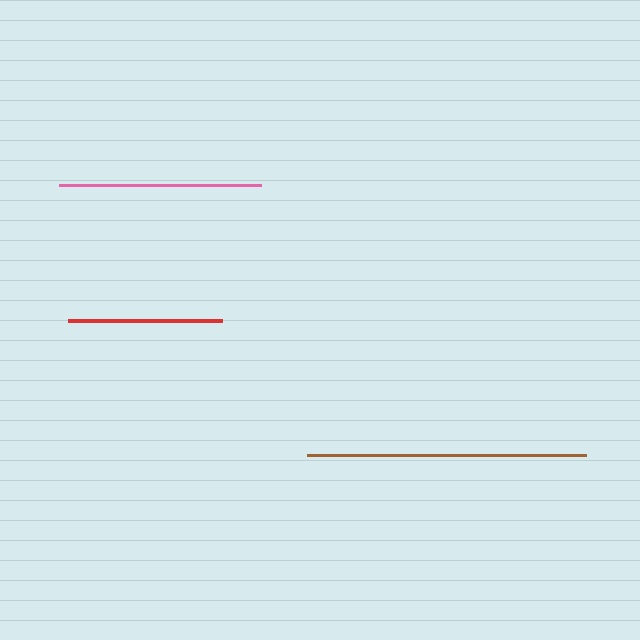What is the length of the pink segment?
The pink segment is approximately 203 pixels long.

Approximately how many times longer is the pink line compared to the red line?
The pink line is approximately 1.3 times the length of the red line.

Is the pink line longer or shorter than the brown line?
The brown line is longer than the pink line.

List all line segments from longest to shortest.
From longest to shortest: brown, pink, red.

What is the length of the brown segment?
The brown segment is approximately 279 pixels long.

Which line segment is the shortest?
The red line is the shortest at approximately 154 pixels.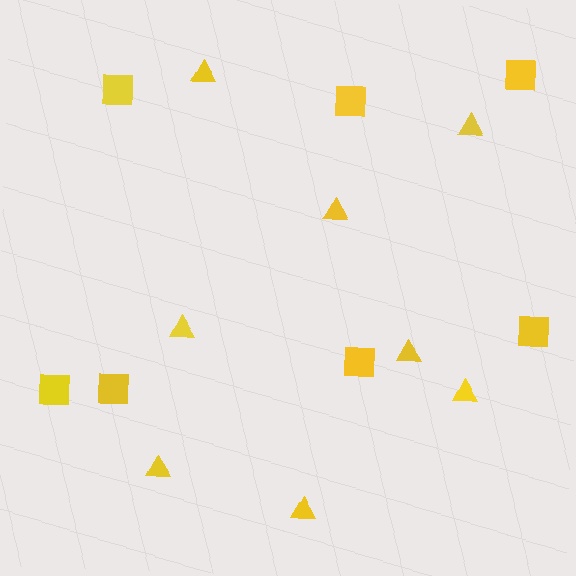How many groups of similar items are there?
There are 2 groups: one group of triangles (8) and one group of squares (7).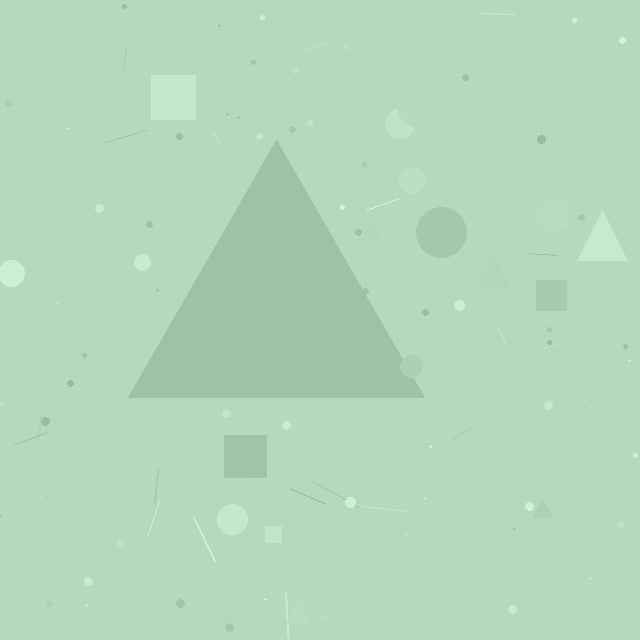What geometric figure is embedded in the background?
A triangle is embedded in the background.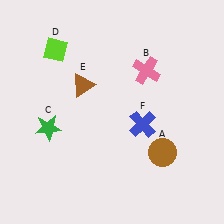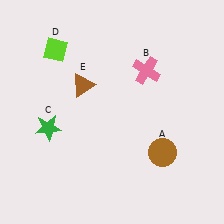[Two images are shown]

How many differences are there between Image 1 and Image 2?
There is 1 difference between the two images.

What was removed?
The blue cross (F) was removed in Image 2.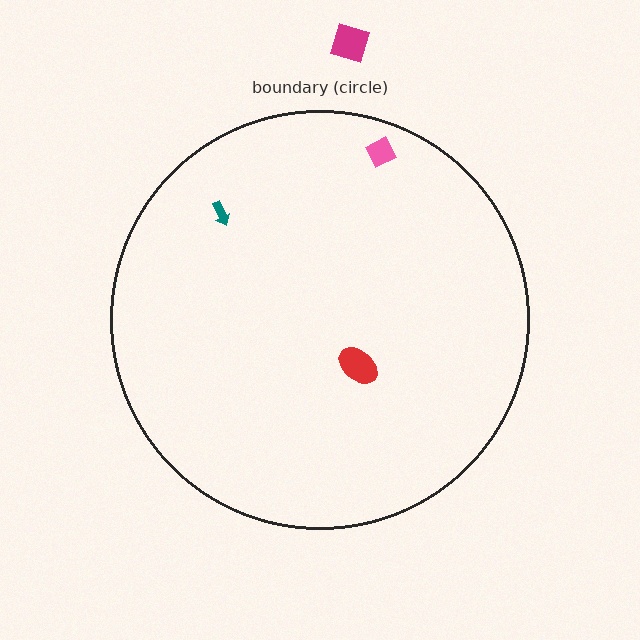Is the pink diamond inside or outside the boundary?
Inside.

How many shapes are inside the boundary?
3 inside, 1 outside.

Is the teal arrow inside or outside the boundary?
Inside.